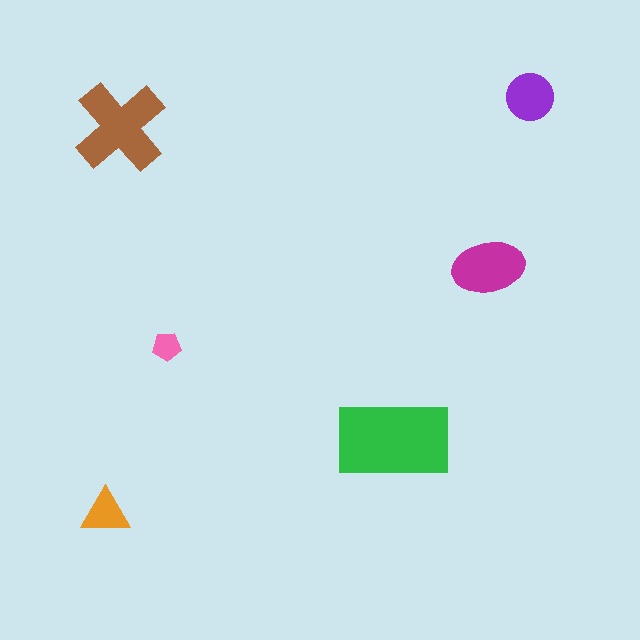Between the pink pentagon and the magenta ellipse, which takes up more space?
The magenta ellipse.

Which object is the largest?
The green rectangle.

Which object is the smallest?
The pink pentagon.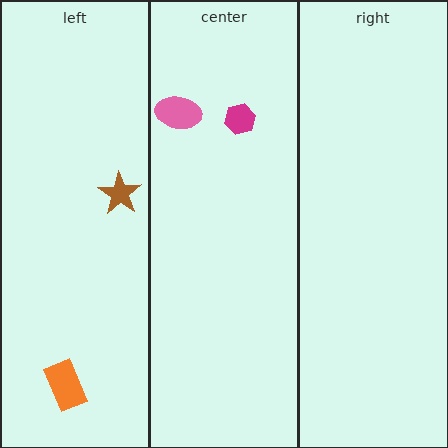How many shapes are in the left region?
2.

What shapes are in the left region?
The orange rectangle, the brown star.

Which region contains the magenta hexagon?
The center region.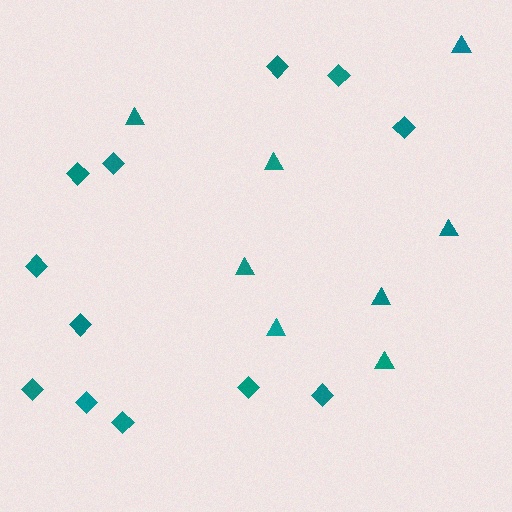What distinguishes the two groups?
There are 2 groups: one group of diamonds (12) and one group of triangles (8).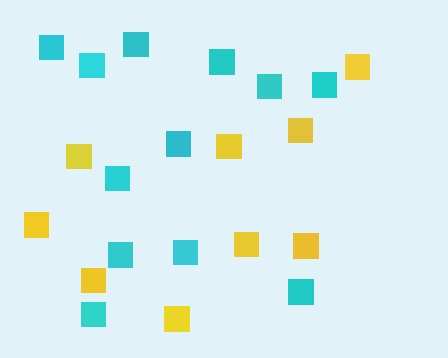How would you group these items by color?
There are 2 groups: one group of cyan squares (12) and one group of yellow squares (9).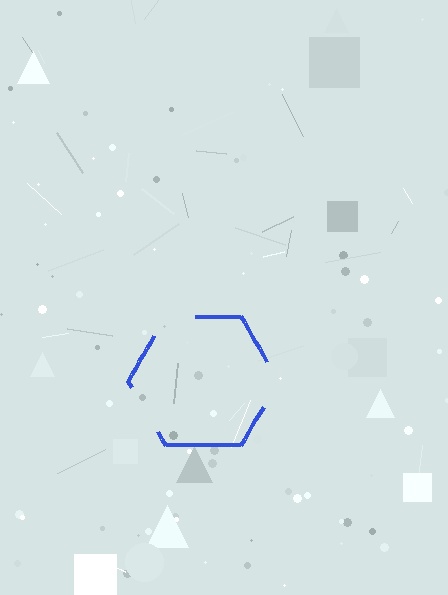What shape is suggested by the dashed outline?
The dashed outline suggests a hexagon.